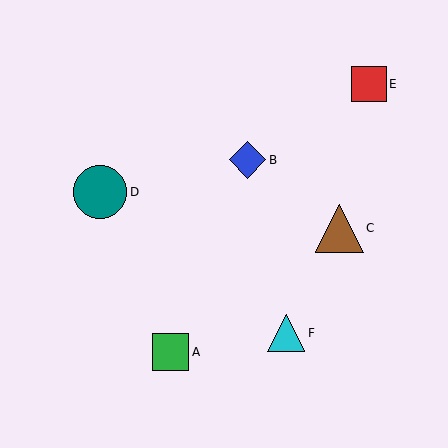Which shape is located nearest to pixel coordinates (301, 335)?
The cyan triangle (labeled F) at (286, 333) is nearest to that location.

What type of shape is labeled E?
Shape E is a red square.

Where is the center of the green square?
The center of the green square is at (171, 352).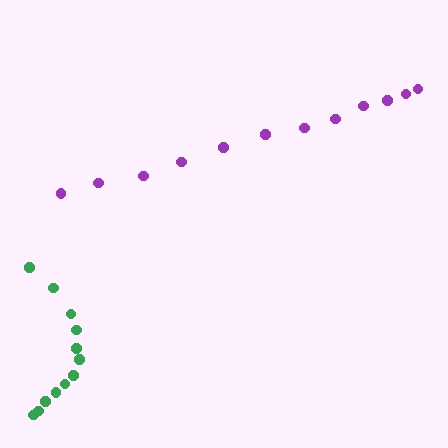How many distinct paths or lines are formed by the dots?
There are 2 distinct paths.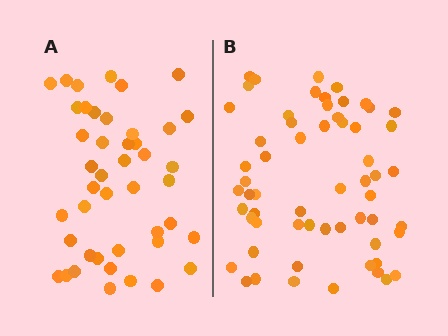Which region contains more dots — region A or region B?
Region B (the right region) has more dots.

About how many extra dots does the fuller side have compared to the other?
Region B has approximately 15 more dots than region A.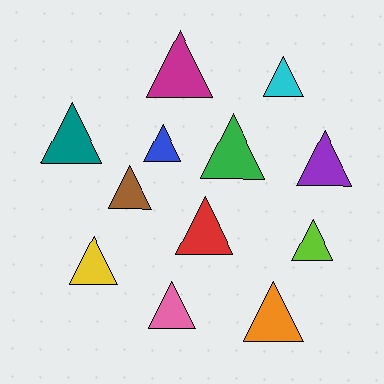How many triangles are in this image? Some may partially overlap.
There are 12 triangles.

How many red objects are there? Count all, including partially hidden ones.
There is 1 red object.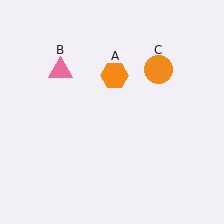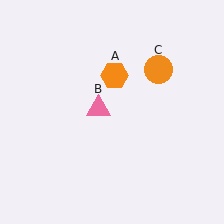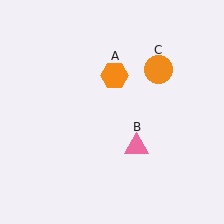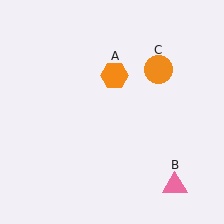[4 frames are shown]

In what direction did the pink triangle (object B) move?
The pink triangle (object B) moved down and to the right.